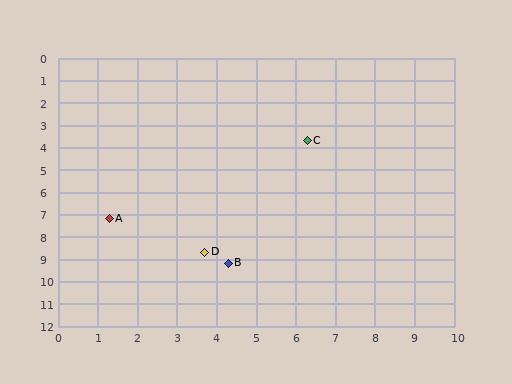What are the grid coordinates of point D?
Point D is at approximately (3.7, 8.7).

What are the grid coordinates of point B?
Point B is at approximately (4.3, 9.2).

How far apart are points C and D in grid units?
Points C and D are about 5.6 grid units apart.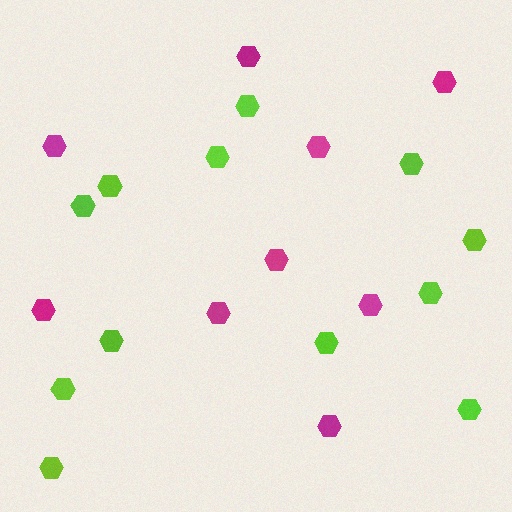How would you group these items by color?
There are 2 groups: one group of lime hexagons (12) and one group of magenta hexagons (9).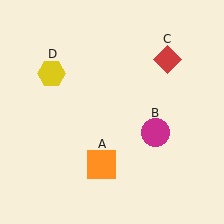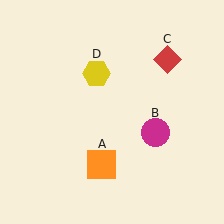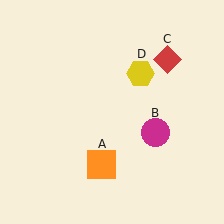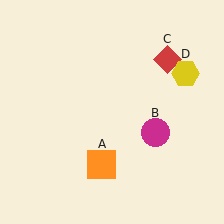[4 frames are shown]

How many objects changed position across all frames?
1 object changed position: yellow hexagon (object D).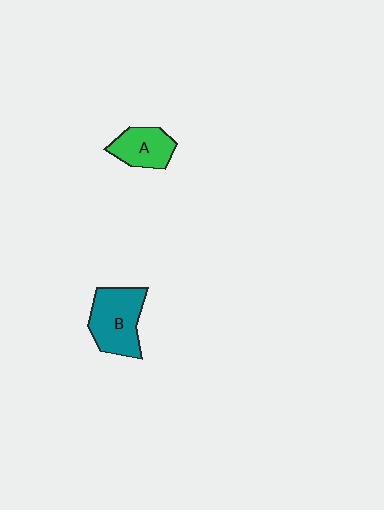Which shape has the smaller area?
Shape A (green).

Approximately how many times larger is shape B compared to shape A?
Approximately 1.5 times.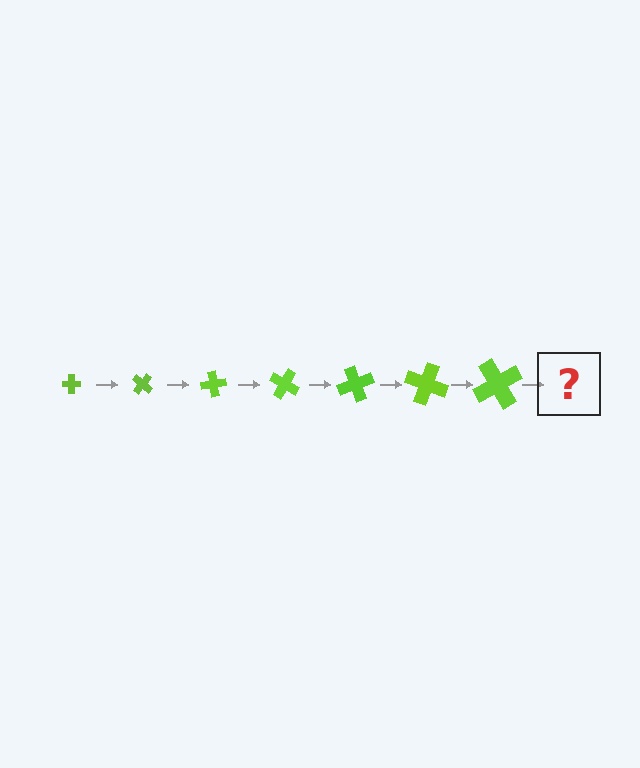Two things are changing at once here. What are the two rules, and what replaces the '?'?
The two rules are that the cross grows larger each step and it rotates 40 degrees each step. The '?' should be a cross, larger than the previous one and rotated 280 degrees from the start.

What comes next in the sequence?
The next element should be a cross, larger than the previous one and rotated 280 degrees from the start.